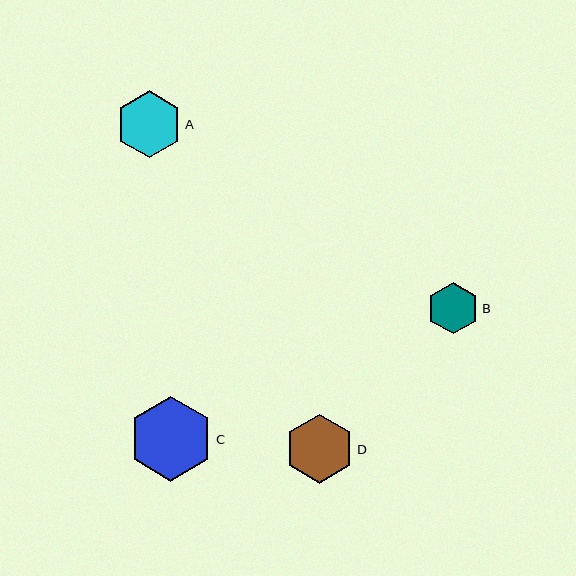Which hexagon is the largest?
Hexagon C is the largest with a size of approximately 85 pixels.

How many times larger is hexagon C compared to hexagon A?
Hexagon C is approximately 1.3 times the size of hexagon A.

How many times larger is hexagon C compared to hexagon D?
Hexagon C is approximately 1.2 times the size of hexagon D.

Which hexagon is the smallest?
Hexagon B is the smallest with a size of approximately 51 pixels.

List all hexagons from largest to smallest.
From largest to smallest: C, D, A, B.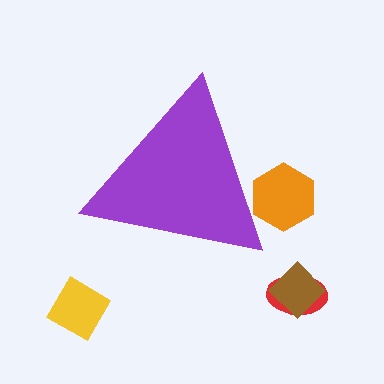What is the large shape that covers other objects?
A purple triangle.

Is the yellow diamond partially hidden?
No, the yellow diamond is fully visible.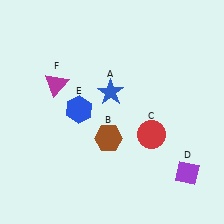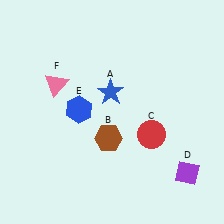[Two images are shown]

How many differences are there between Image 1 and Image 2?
There is 1 difference between the two images.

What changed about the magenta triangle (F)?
In Image 1, F is magenta. In Image 2, it changed to pink.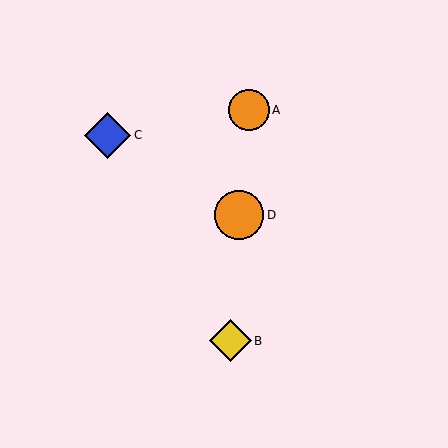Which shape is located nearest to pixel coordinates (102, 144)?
The blue diamond (labeled C) at (108, 135) is nearest to that location.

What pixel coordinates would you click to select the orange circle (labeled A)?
Click at (249, 110) to select the orange circle A.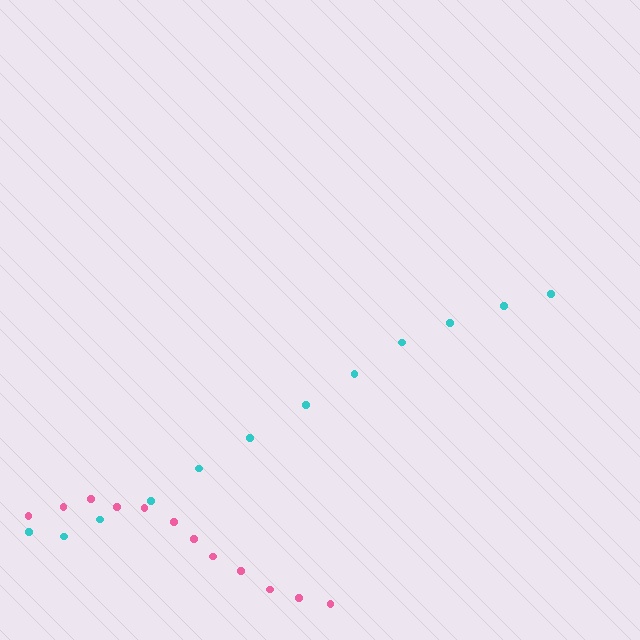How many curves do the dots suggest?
There are 2 distinct paths.